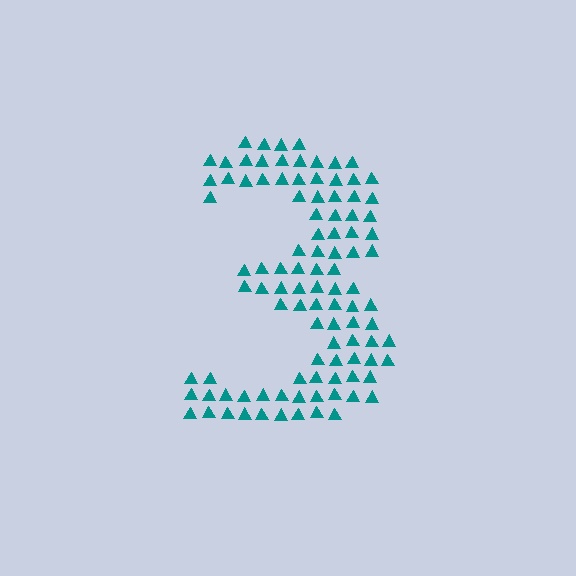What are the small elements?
The small elements are triangles.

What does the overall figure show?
The overall figure shows the digit 3.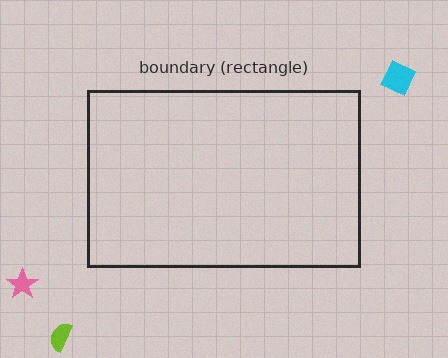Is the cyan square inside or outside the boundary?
Outside.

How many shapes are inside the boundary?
0 inside, 3 outside.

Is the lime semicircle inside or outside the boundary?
Outside.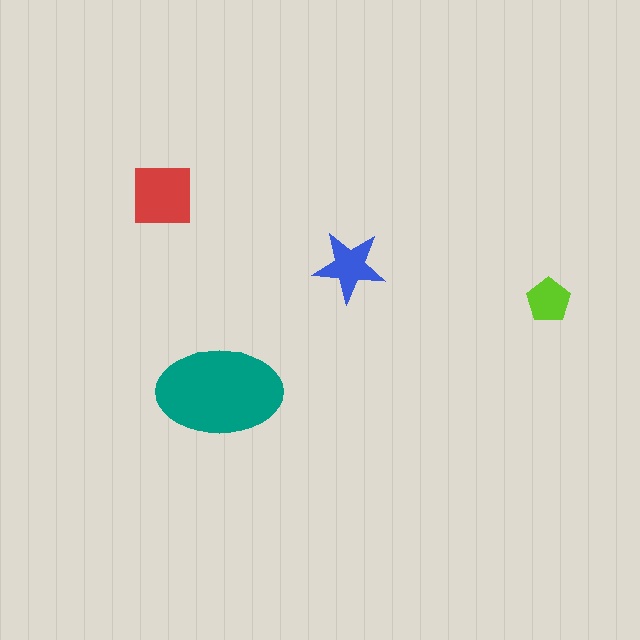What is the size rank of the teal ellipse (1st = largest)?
1st.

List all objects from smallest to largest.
The lime pentagon, the blue star, the red square, the teal ellipse.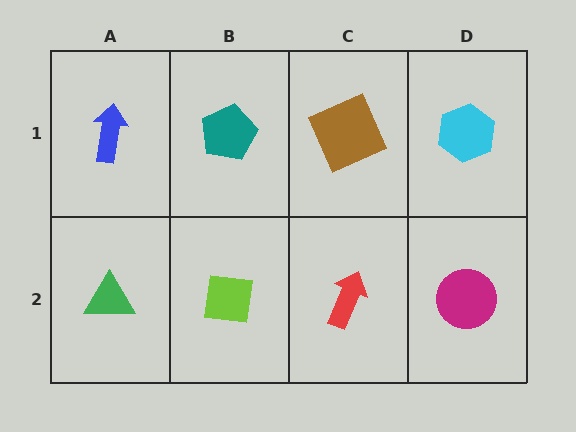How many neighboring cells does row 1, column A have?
2.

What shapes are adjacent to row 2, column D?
A cyan hexagon (row 1, column D), a red arrow (row 2, column C).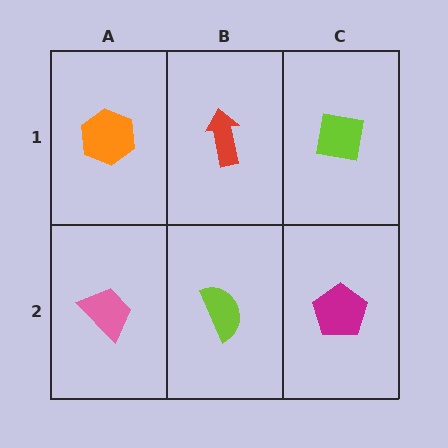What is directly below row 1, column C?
A magenta pentagon.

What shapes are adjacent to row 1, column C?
A magenta pentagon (row 2, column C), a red arrow (row 1, column B).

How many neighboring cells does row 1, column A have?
2.